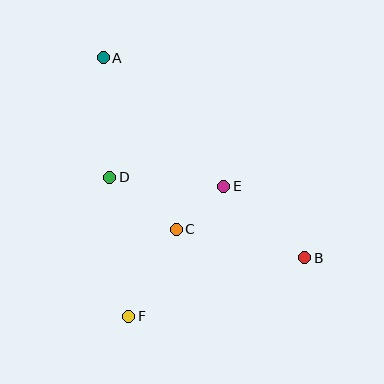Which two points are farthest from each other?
Points A and B are farthest from each other.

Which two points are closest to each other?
Points C and E are closest to each other.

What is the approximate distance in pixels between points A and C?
The distance between A and C is approximately 187 pixels.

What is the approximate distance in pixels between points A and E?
The distance between A and E is approximately 177 pixels.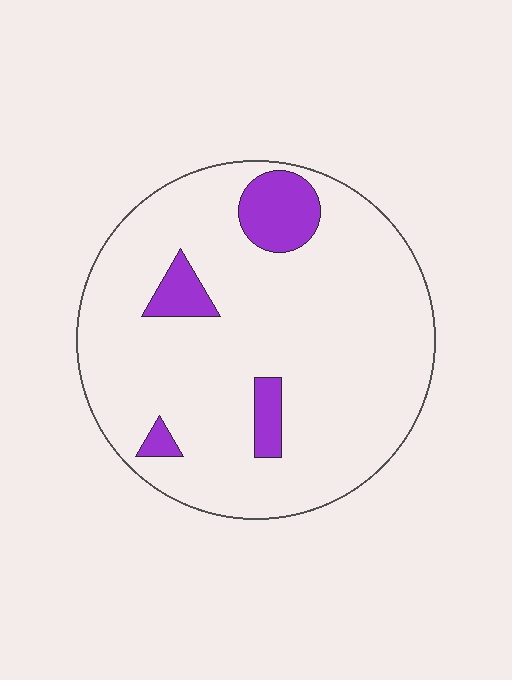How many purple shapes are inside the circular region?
4.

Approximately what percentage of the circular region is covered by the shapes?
Approximately 10%.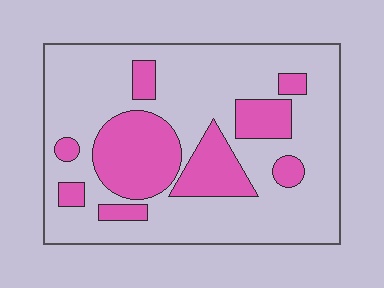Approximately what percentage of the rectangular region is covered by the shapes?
Approximately 30%.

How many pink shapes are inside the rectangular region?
9.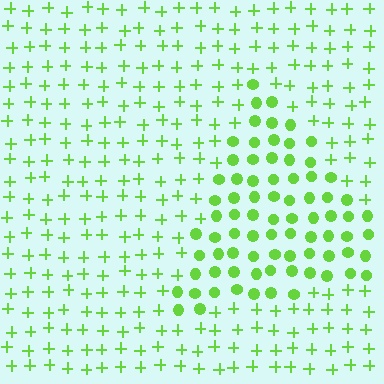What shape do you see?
I see a triangle.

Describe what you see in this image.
The image is filled with small lime elements arranged in a uniform grid. A triangle-shaped region contains circles, while the surrounding area contains plus signs. The boundary is defined purely by the change in element shape.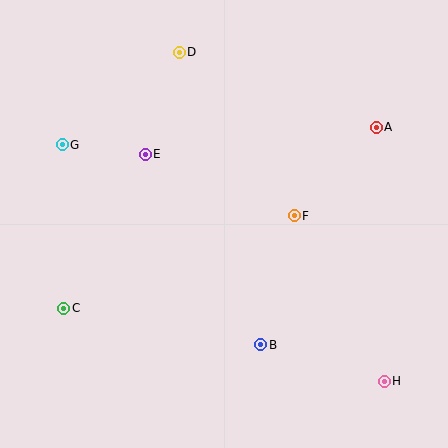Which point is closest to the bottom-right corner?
Point H is closest to the bottom-right corner.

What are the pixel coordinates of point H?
Point H is at (384, 381).